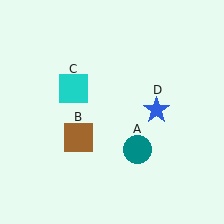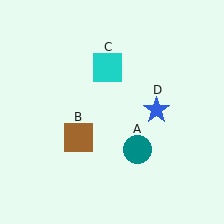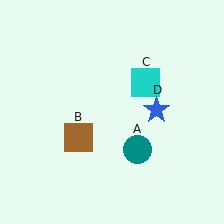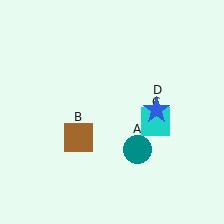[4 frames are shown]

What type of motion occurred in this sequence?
The cyan square (object C) rotated clockwise around the center of the scene.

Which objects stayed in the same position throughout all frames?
Teal circle (object A) and brown square (object B) and blue star (object D) remained stationary.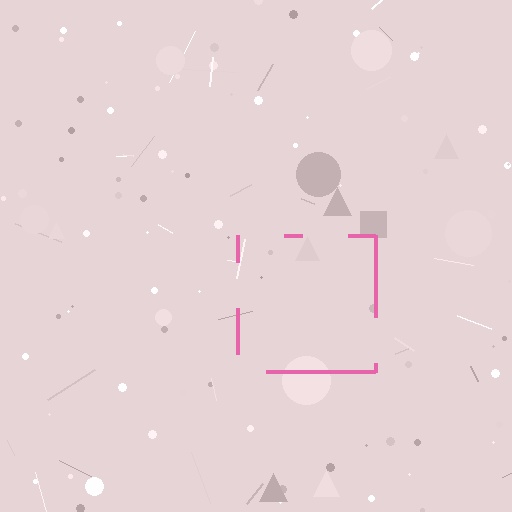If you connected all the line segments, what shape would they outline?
They would outline a square.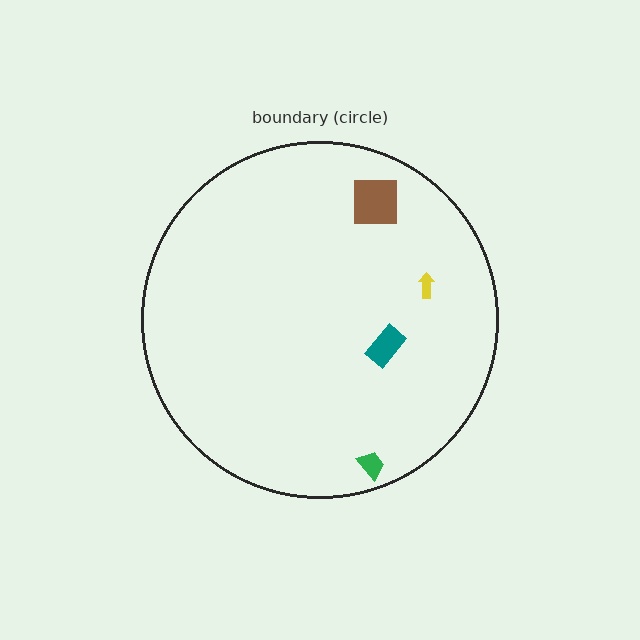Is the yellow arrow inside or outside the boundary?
Inside.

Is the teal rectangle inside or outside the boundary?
Inside.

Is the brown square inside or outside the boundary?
Inside.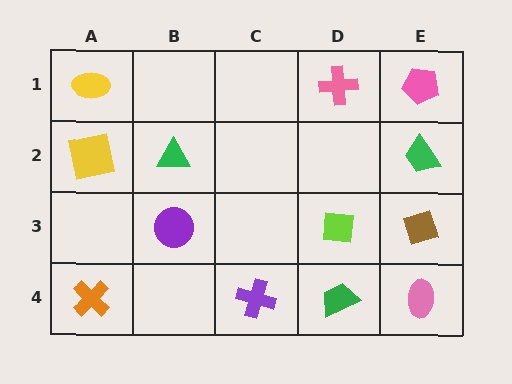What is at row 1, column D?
A pink cross.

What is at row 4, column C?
A purple cross.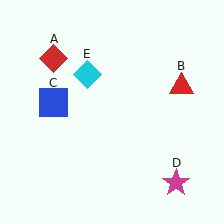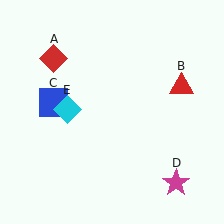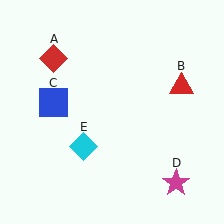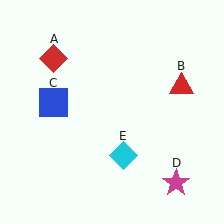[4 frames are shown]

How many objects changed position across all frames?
1 object changed position: cyan diamond (object E).